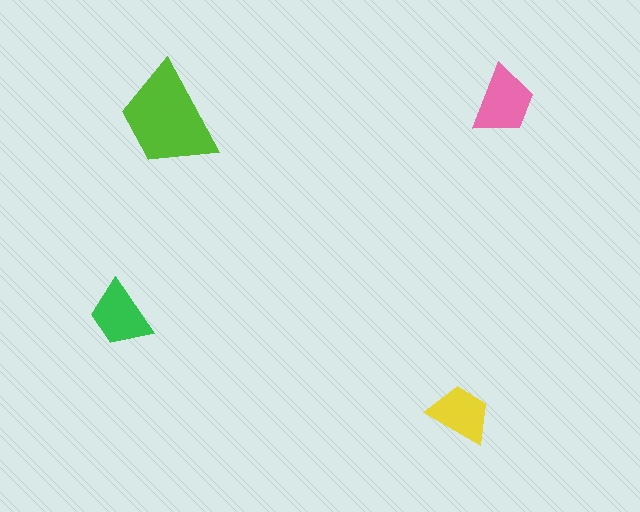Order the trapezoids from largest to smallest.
the lime one, the pink one, the green one, the yellow one.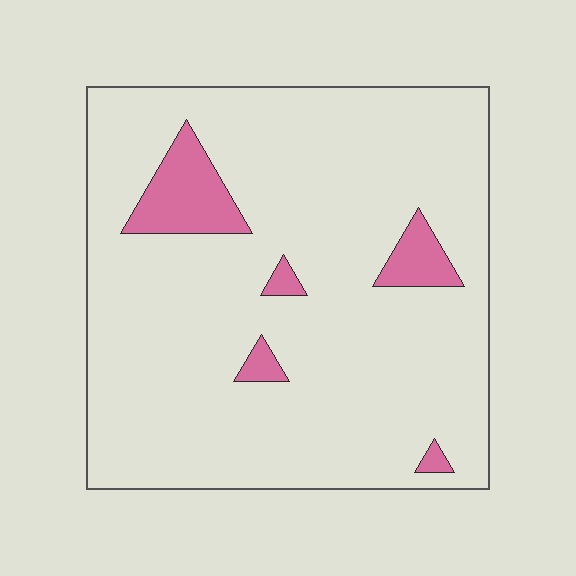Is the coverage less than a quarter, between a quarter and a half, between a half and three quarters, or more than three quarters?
Less than a quarter.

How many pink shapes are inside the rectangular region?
5.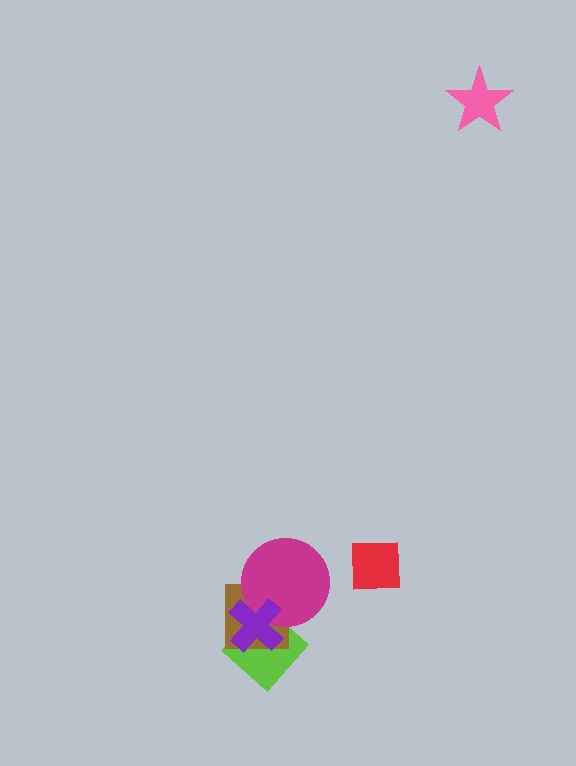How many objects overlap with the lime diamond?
2 objects overlap with the lime diamond.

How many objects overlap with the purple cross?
3 objects overlap with the purple cross.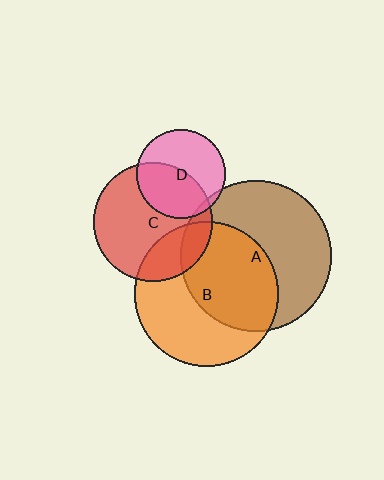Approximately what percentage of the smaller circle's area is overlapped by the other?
Approximately 15%.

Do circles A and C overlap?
Yes.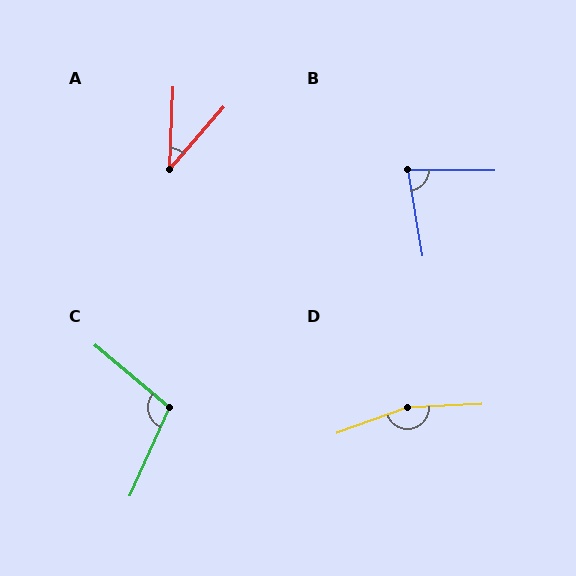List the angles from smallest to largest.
A (39°), B (80°), C (106°), D (163°).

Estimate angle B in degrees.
Approximately 80 degrees.